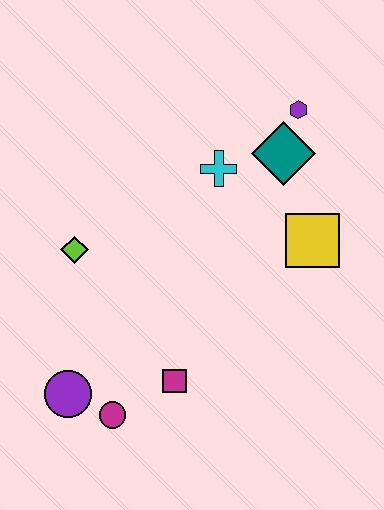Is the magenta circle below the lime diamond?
Yes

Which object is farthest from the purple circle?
The purple hexagon is farthest from the purple circle.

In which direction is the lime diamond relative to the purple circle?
The lime diamond is above the purple circle.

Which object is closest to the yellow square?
The teal diamond is closest to the yellow square.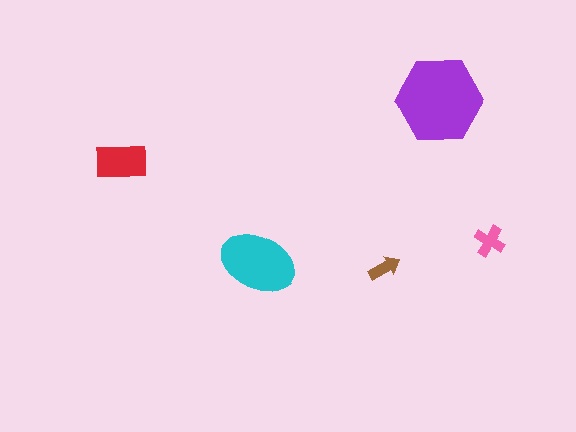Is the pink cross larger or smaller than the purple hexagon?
Smaller.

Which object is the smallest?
The brown arrow.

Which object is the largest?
The purple hexagon.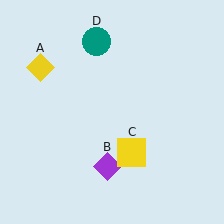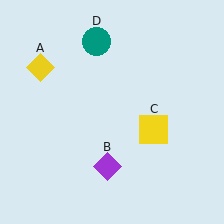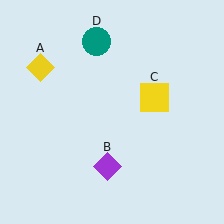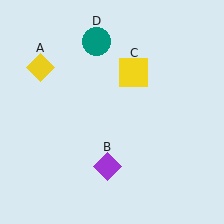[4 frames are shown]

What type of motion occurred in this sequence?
The yellow square (object C) rotated counterclockwise around the center of the scene.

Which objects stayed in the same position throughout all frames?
Yellow diamond (object A) and purple diamond (object B) and teal circle (object D) remained stationary.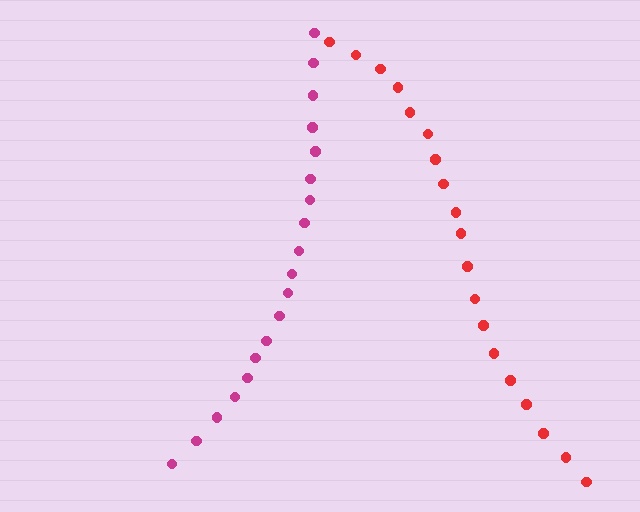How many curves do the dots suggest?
There are 2 distinct paths.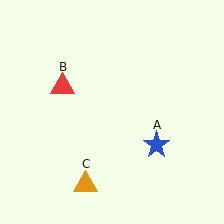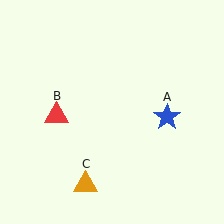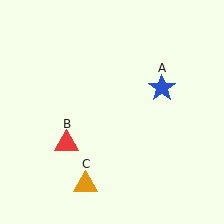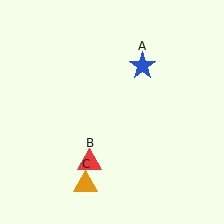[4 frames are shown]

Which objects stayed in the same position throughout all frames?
Orange triangle (object C) remained stationary.